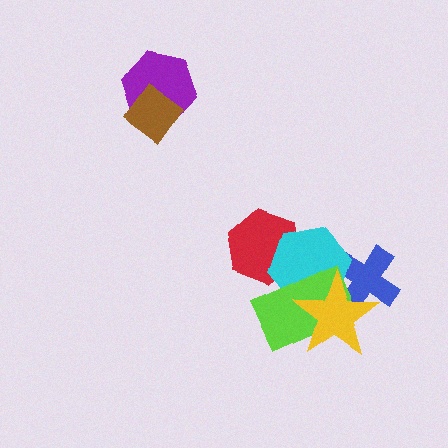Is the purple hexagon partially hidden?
Yes, it is partially covered by another shape.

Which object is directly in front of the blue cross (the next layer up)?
The cyan hexagon is directly in front of the blue cross.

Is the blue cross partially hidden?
Yes, it is partially covered by another shape.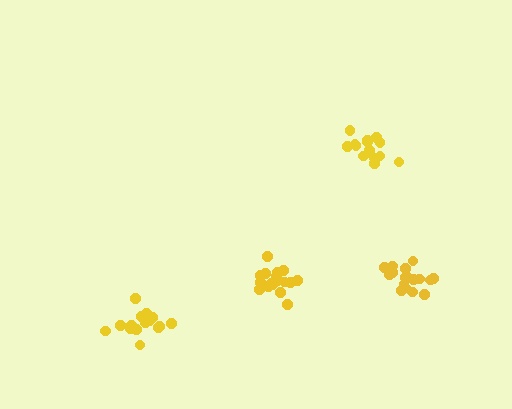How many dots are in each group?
Group 1: 15 dots, Group 2: 17 dots, Group 3: 18 dots, Group 4: 15 dots (65 total).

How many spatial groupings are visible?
There are 4 spatial groupings.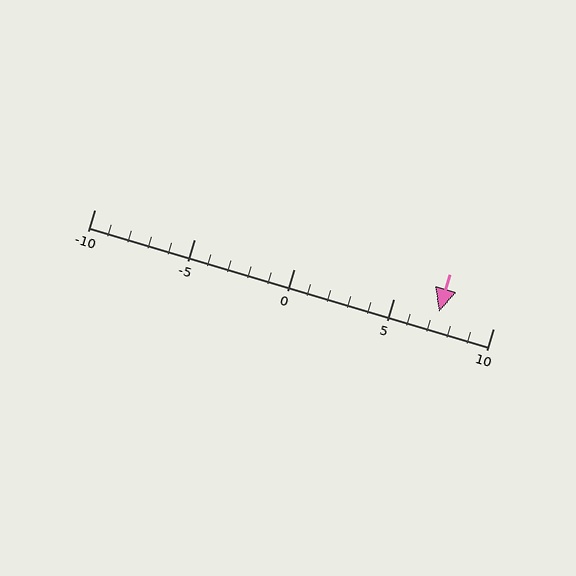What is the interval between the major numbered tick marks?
The major tick marks are spaced 5 units apart.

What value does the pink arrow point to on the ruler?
The pink arrow points to approximately 7.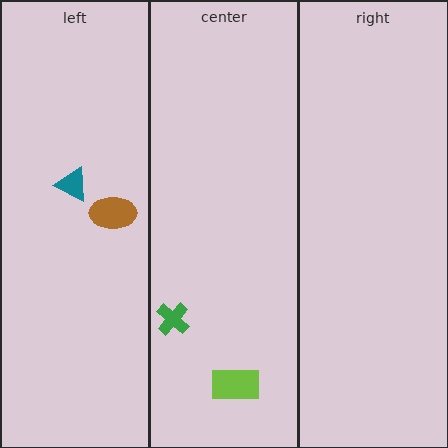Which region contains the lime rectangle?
The center region.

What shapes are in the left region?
The brown ellipse, the teal triangle.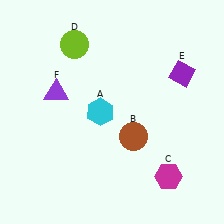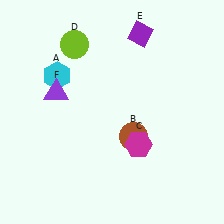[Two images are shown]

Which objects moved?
The objects that moved are: the cyan hexagon (A), the magenta hexagon (C), the purple diamond (E).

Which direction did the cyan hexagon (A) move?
The cyan hexagon (A) moved left.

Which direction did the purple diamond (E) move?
The purple diamond (E) moved left.